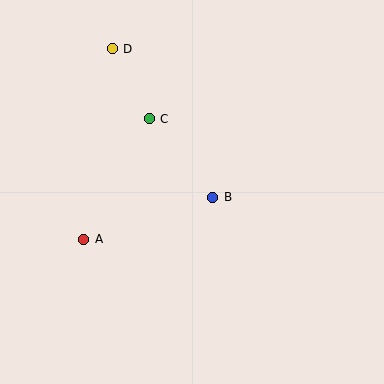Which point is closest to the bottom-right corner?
Point B is closest to the bottom-right corner.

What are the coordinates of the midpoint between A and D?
The midpoint between A and D is at (98, 144).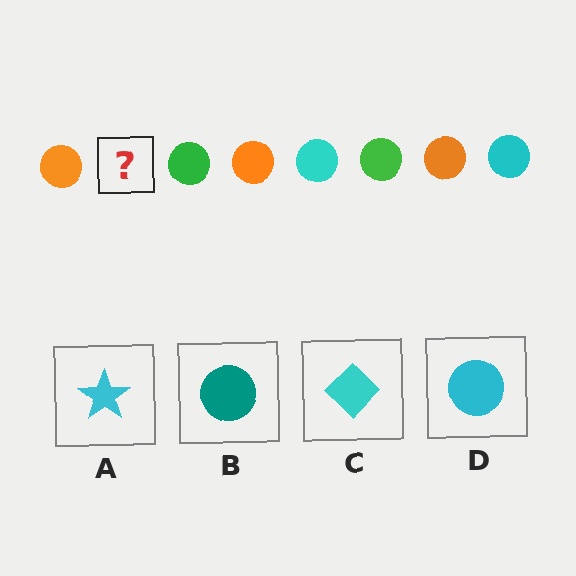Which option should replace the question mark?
Option D.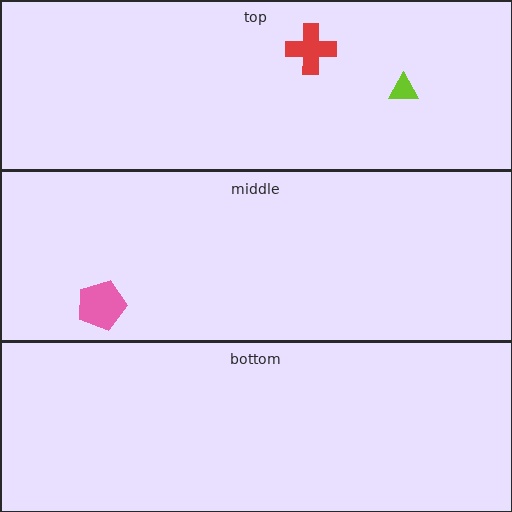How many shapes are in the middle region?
1.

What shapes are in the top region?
The lime triangle, the red cross.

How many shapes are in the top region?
2.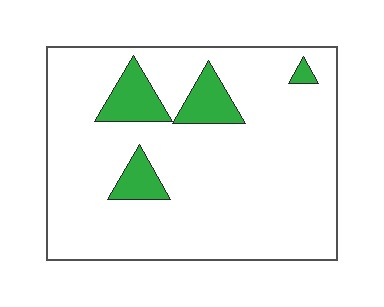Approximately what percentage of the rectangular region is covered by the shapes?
Approximately 10%.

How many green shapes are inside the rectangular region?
4.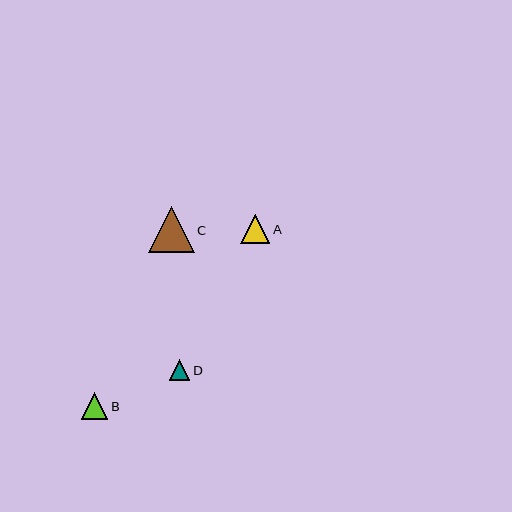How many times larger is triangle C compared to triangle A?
Triangle C is approximately 1.6 times the size of triangle A.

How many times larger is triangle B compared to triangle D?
Triangle B is approximately 1.3 times the size of triangle D.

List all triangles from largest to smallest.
From largest to smallest: C, A, B, D.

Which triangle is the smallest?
Triangle D is the smallest with a size of approximately 20 pixels.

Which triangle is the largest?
Triangle C is the largest with a size of approximately 46 pixels.